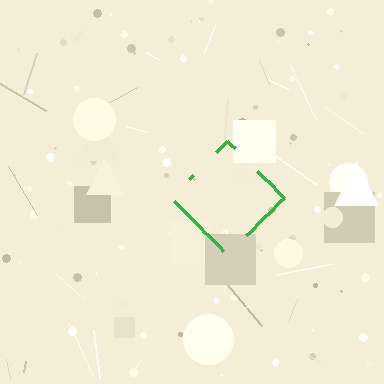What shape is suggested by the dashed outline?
The dashed outline suggests a diamond.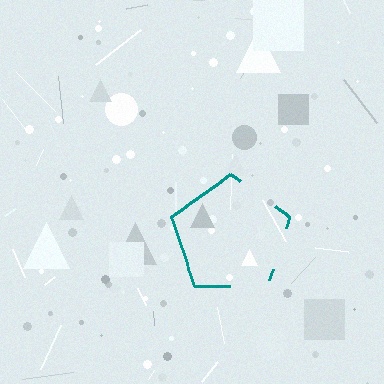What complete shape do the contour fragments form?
The contour fragments form a pentagon.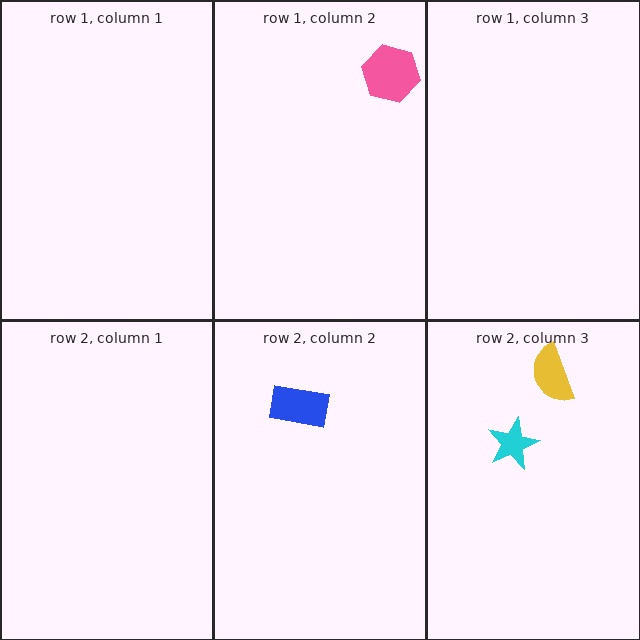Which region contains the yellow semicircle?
The row 2, column 3 region.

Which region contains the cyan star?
The row 2, column 3 region.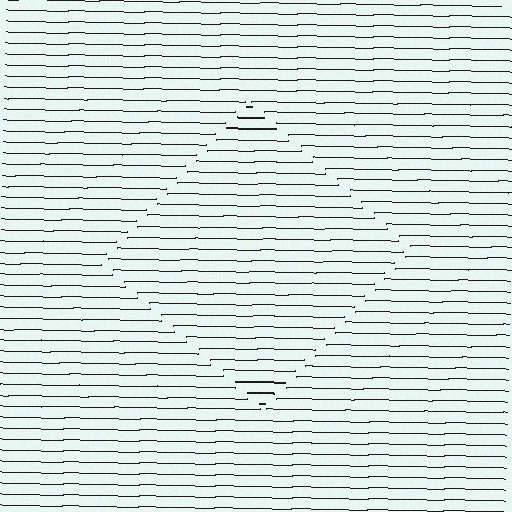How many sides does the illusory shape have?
4 sides — the line-ends trace a square.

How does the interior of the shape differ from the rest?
The interior of the shape contains the same grating, shifted by half a period — the contour is defined by the phase discontinuity where line-ends from the inner and outer gratings abut.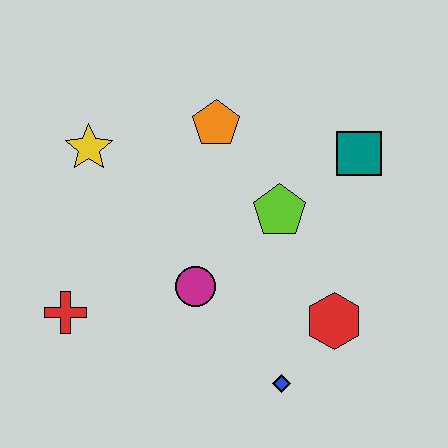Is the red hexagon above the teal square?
No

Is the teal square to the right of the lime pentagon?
Yes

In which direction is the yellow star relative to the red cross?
The yellow star is above the red cross.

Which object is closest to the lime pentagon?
The teal square is closest to the lime pentagon.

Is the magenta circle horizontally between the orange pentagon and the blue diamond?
No